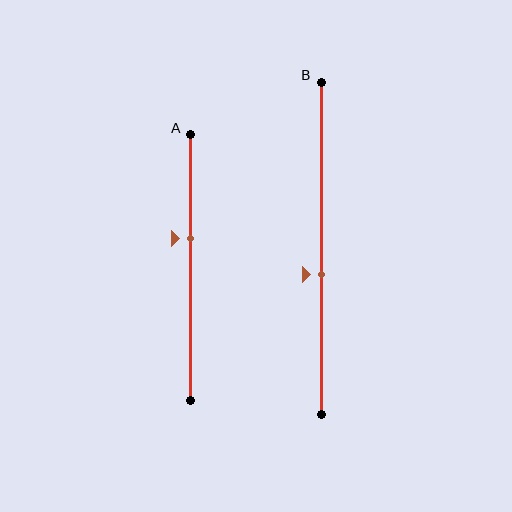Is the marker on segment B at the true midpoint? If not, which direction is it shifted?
No, the marker on segment B is shifted downward by about 8% of the segment length.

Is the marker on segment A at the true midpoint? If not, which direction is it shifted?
No, the marker on segment A is shifted upward by about 11% of the segment length.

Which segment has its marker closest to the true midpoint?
Segment B has its marker closest to the true midpoint.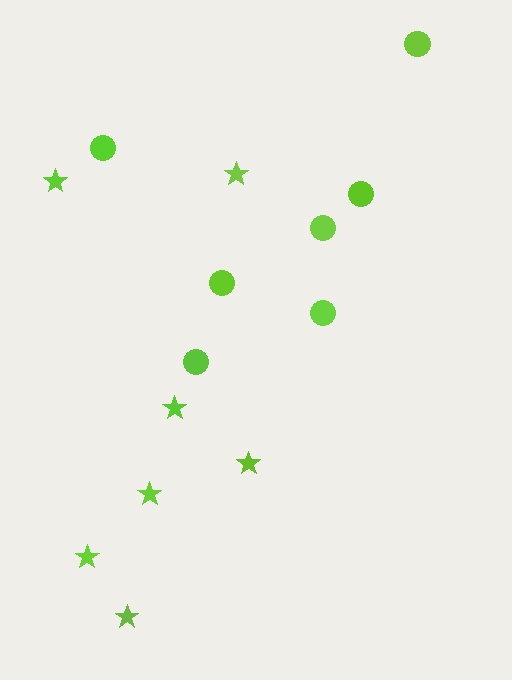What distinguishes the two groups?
There are 2 groups: one group of circles (7) and one group of stars (7).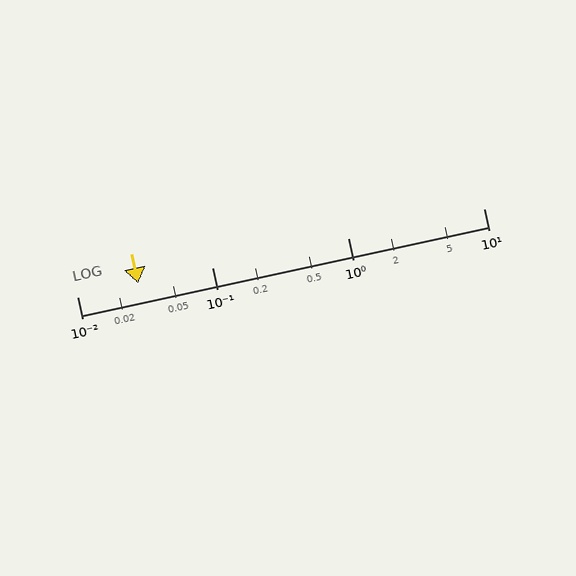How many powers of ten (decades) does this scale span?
The scale spans 3 decades, from 0.01 to 10.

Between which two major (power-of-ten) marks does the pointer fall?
The pointer is between 0.01 and 0.1.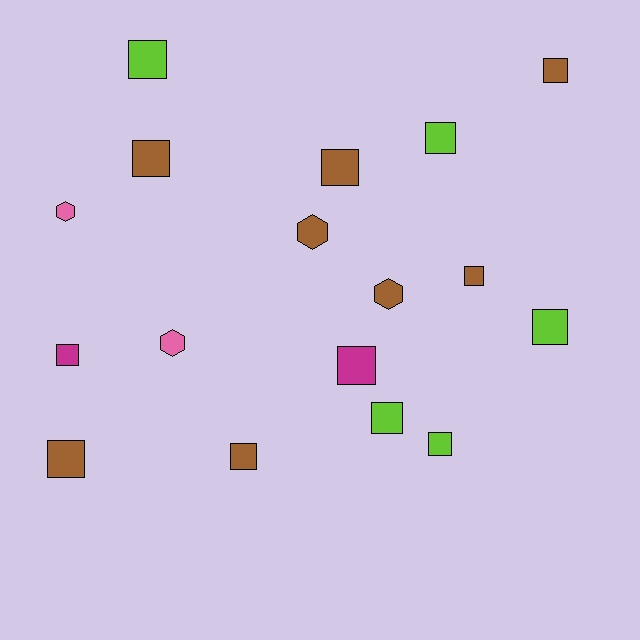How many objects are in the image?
There are 17 objects.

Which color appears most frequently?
Brown, with 8 objects.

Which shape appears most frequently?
Square, with 13 objects.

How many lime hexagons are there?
There are no lime hexagons.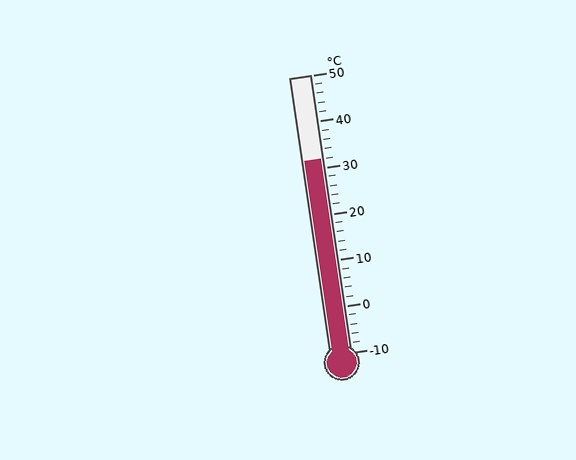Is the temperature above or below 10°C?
The temperature is above 10°C.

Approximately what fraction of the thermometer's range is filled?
The thermometer is filled to approximately 70% of its range.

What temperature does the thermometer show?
The thermometer shows approximately 32°C.